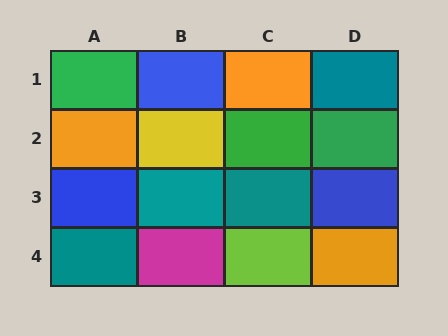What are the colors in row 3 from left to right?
Blue, teal, teal, blue.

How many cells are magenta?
1 cell is magenta.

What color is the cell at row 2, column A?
Orange.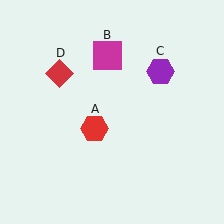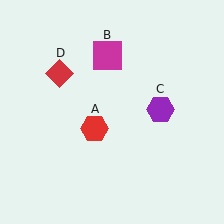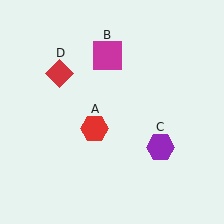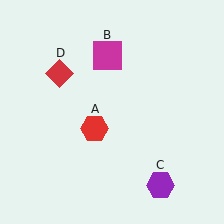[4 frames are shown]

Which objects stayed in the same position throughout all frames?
Red hexagon (object A) and magenta square (object B) and red diamond (object D) remained stationary.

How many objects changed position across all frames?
1 object changed position: purple hexagon (object C).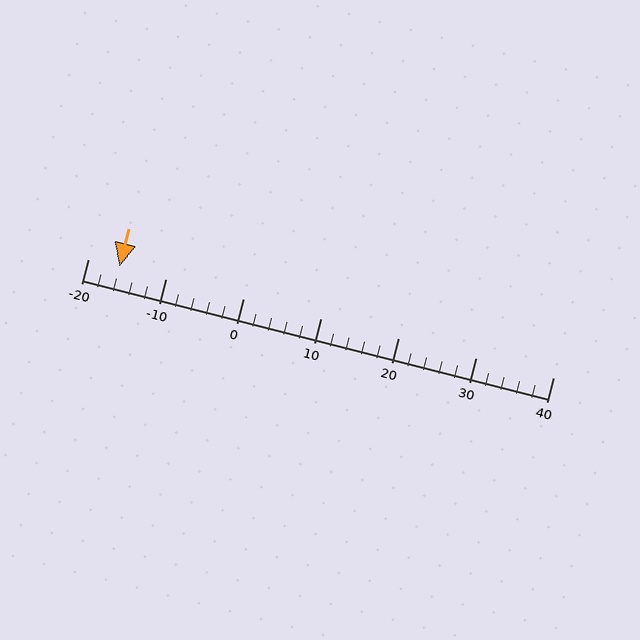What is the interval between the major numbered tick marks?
The major tick marks are spaced 10 units apart.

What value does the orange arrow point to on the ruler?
The orange arrow points to approximately -16.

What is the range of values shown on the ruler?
The ruler shows values from -20 to 40.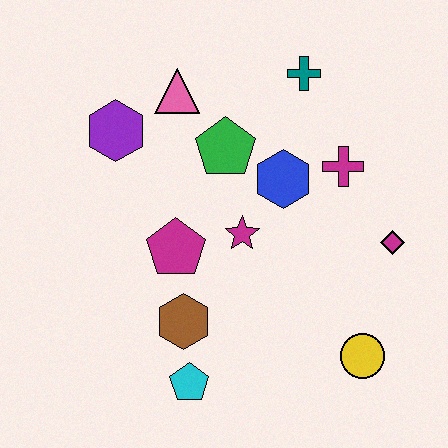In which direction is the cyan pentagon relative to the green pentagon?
The cyan pentagon is below the green pentagon.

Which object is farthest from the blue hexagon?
The cyan pentagon is farthest from the blue hexagon.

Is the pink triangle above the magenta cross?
Yes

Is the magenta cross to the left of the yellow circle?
Yes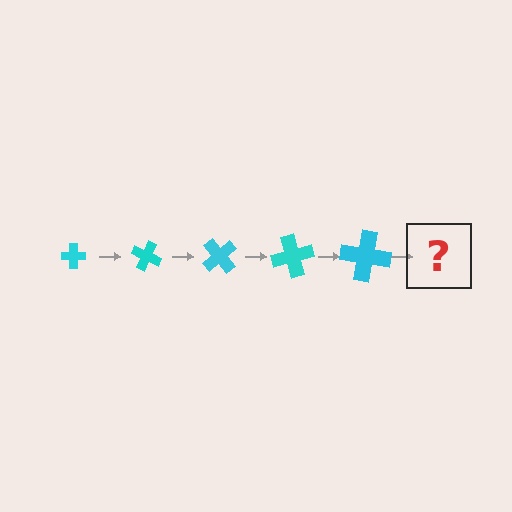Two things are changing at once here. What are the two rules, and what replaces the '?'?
The two rules are that the cross grows larger each step and it rotates 25 degrees each step. The '?' should be a cross, larger than the previous one and rotated 125 degrees from the start.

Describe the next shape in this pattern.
It should be a cross, larger than the previous one and rotated 125 degrees from the start.